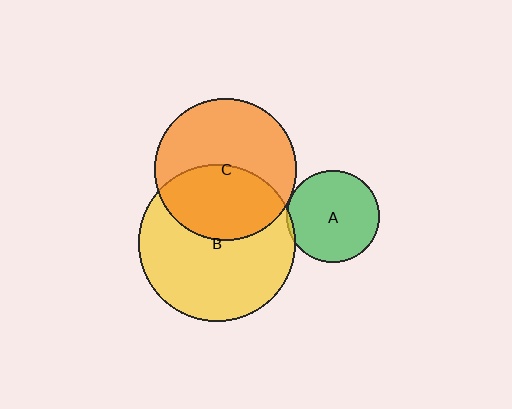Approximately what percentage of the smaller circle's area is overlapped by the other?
Approximately 5%.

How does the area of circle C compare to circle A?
Approximately 2.4 times.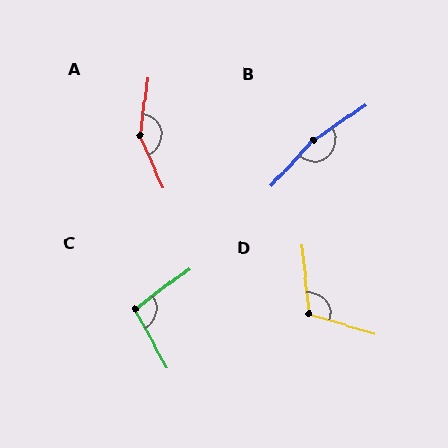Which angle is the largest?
B, at approximately 166 degrees.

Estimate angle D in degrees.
Approximately 112 degrees.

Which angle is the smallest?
C, at approximately 98 degrees.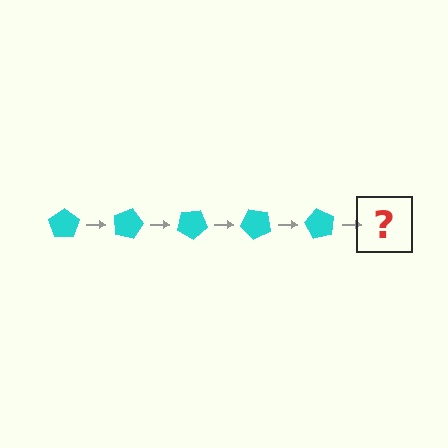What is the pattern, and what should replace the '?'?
The pattern is that the pentagon rotates 15 degrees each step. The '?' should be a cyan pentagon rotated 75 degrees.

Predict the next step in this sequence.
The next step is a cyan pentagon rotated 75 degrees.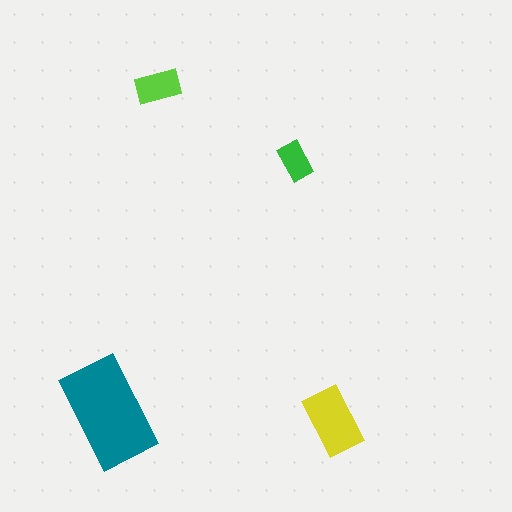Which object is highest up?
The lime rectangle is topmost.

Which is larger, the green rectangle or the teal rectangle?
The teal one.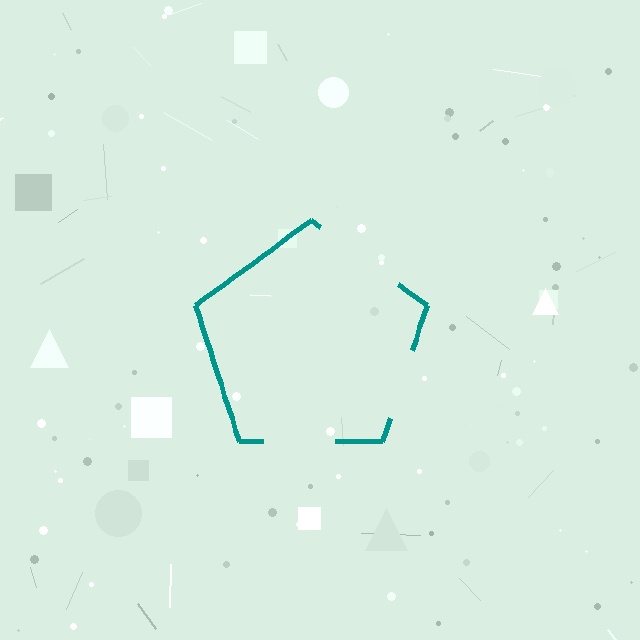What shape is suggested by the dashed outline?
The dashed outline suggests a pentagon.